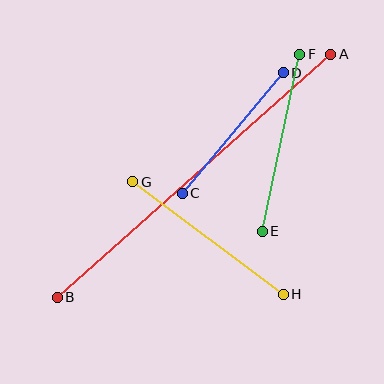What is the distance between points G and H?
The distance is approximately 188 pixels.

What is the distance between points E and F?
The distance is approximately 181 pixels.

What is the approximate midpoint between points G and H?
The midpoint is at approximately (208, 238) pixels.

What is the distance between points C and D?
The distance is approximately 158 pixels.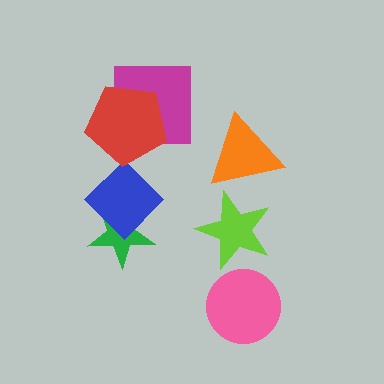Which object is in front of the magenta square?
The red pentagon is in front of the magenta square.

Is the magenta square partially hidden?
Yes, it is partially covered by another shape.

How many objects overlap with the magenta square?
1 object overlaps with the magenta square.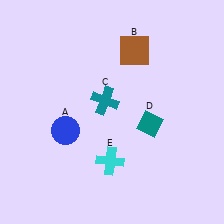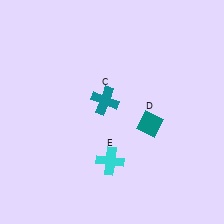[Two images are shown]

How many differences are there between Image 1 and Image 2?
There are 2 differences between the two images.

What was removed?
The brown square (B), the blue circle (A) were removed in Image 2.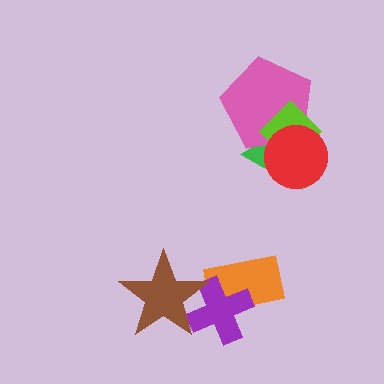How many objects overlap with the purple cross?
2 objects overlap with the purple cross.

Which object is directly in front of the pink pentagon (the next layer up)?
The lime diamond is directly in front of the pink pentagon.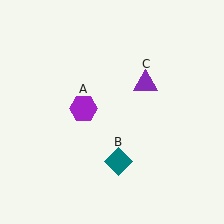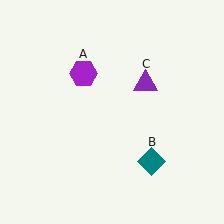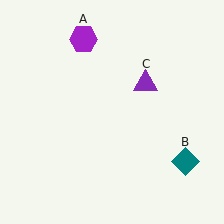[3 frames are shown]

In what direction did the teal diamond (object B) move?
The teal diamond (object B) moved right.